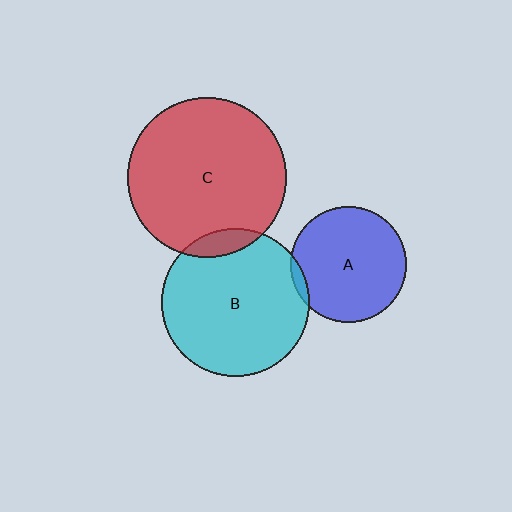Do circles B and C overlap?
Yes.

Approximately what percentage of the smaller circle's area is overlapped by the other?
Approximately 10%.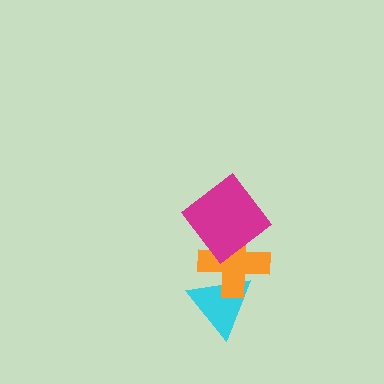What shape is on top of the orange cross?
The magenta diamond is on top of the orange cross.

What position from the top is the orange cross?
The orange cross is 2nd from the top.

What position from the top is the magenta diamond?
The magenta diamond is 1st from the top.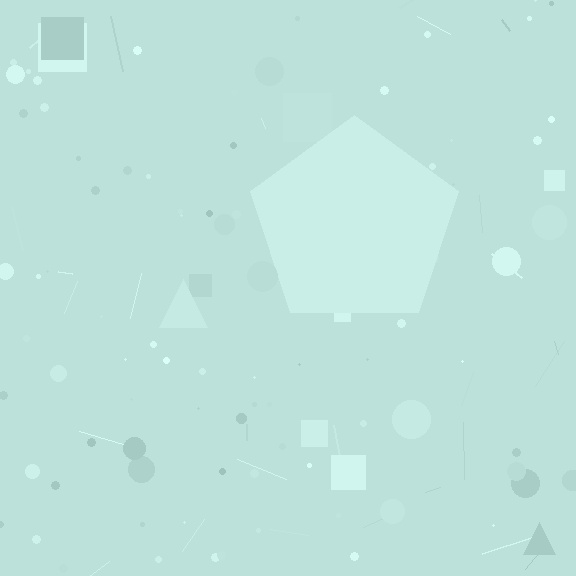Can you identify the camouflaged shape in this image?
The camouflaged shape is a pentagon.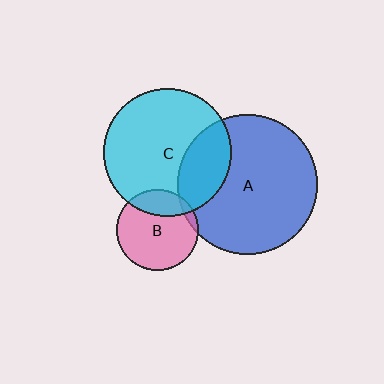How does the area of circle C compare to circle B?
Approximately 2.5 times.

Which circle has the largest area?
Circle A (blue).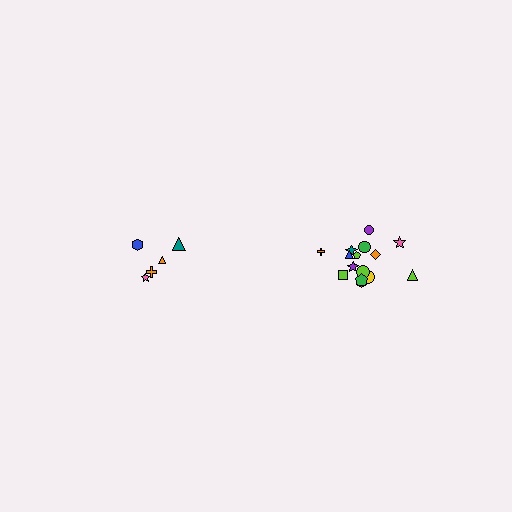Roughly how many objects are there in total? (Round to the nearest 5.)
Roughly 20 objects in total.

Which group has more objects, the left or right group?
The right group.